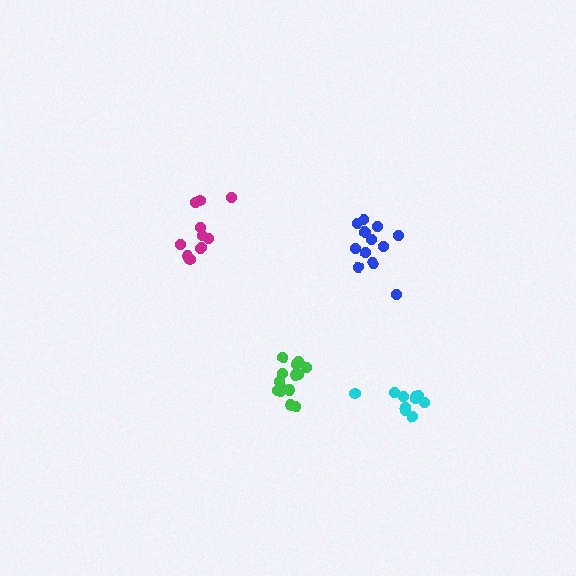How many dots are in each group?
Group 1: 11 dots, Group 2: 10 dots, Group 3: 14 dots, Group 4: 13 dots (48 total).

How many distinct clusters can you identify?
There are 4 distinct clusters.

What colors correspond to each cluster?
The clusters are colored: magenta, cyan, green, blue.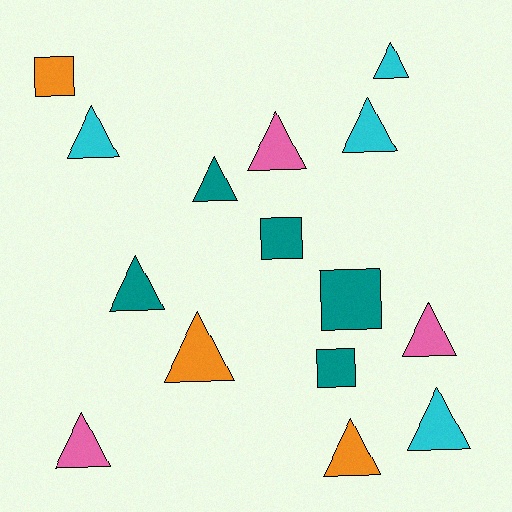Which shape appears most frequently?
Triangle, with 11 objects.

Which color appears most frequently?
Teal, with 5 objects.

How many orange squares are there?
There is 1 orange square.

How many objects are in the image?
There are 15 objects.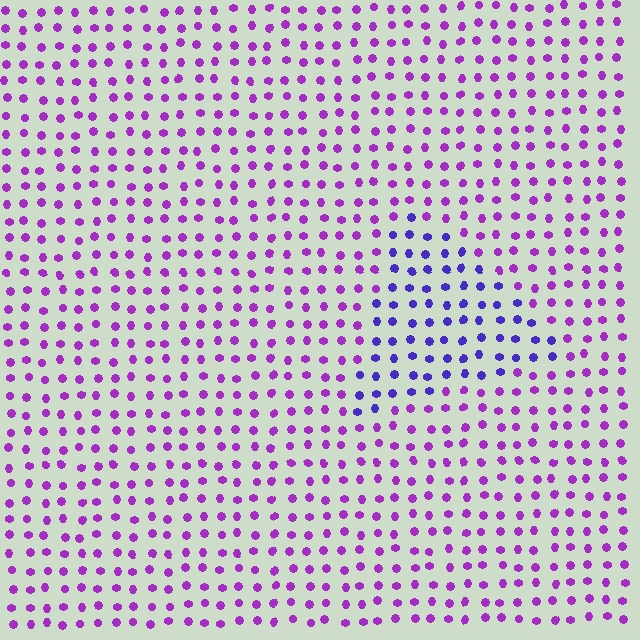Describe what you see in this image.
The image is filled with small purple elements in a uniform arrangement. A triangle-shaped region is visible where the elements are tinted to a slightly different hue, forming a subtle color boundary.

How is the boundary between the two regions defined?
The boundary is defined purely by a slight shift in hue (about 37 degrees). Spacing, size, and orientation are identical on both sides.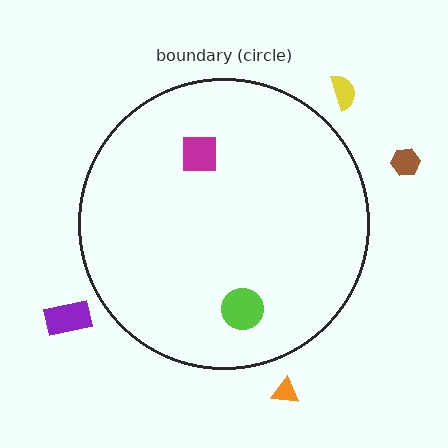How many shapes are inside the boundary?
2 inside, 4 outside.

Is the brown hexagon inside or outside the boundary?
Outside.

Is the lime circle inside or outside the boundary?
Inside.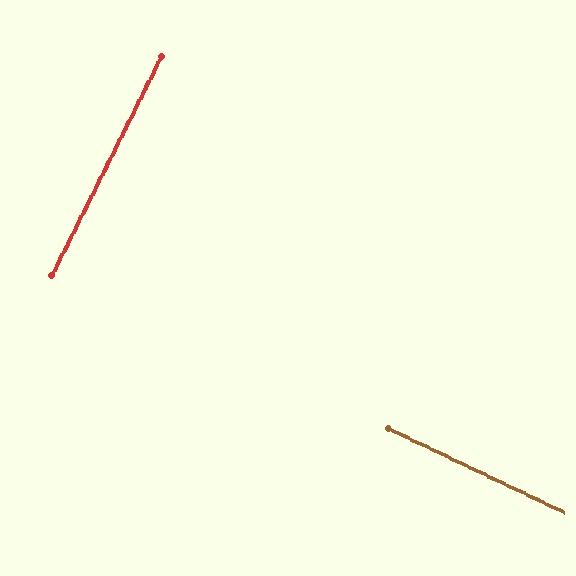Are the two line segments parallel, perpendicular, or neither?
Perpendicular — they meet at approximately 89°.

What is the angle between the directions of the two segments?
Approximately 89 degrees.